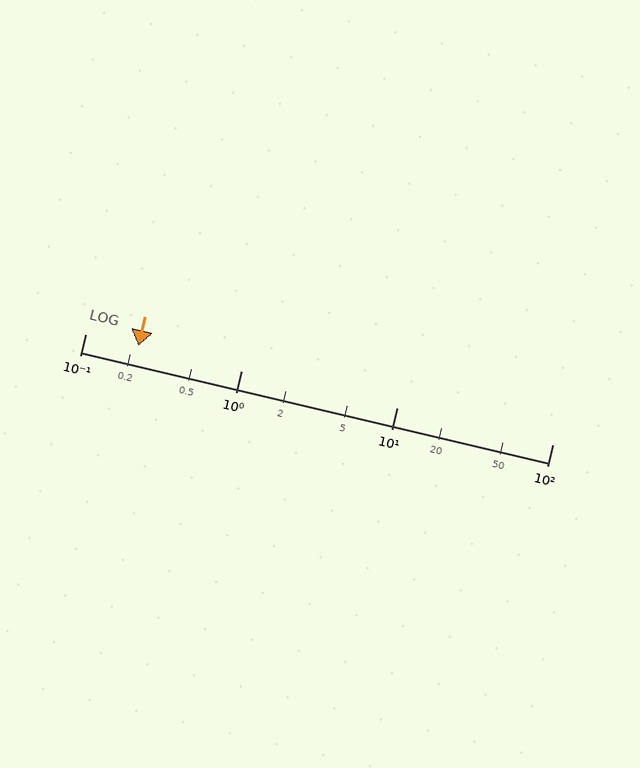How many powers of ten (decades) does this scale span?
The scale spans 3 decades, from 0.1 to 100.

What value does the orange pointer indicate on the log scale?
The pointer indicates approximately 0.22.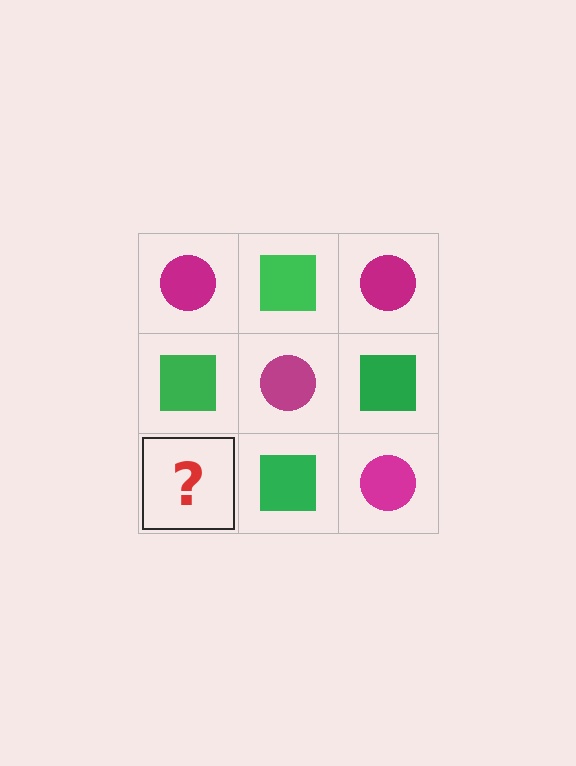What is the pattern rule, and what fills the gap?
The rule is that it alternates magenta circle and green square in a checkerboard pattern. The gap should be filled with a magenta circle.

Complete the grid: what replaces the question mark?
The question mark should be replaced with a magenta circle.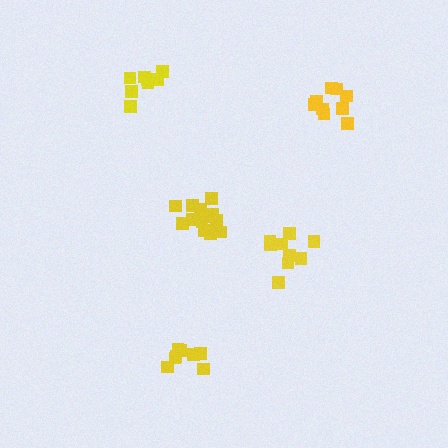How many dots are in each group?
Group 1: 13 dots, Group 2: 8 dots, Group 3: 9 dots, Group 4: 8 dots, Group 5: 9 dots (47 total).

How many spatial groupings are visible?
There are 5 spatial groupings.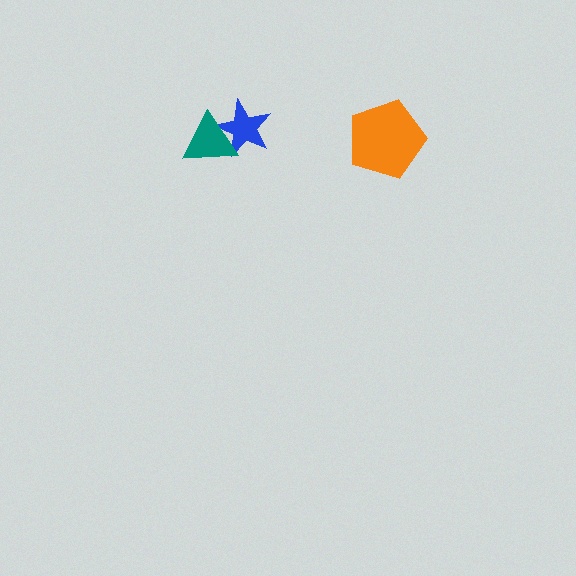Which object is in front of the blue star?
The teal triangle is in front of the blue star.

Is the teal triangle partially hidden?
No, no other shape covers it.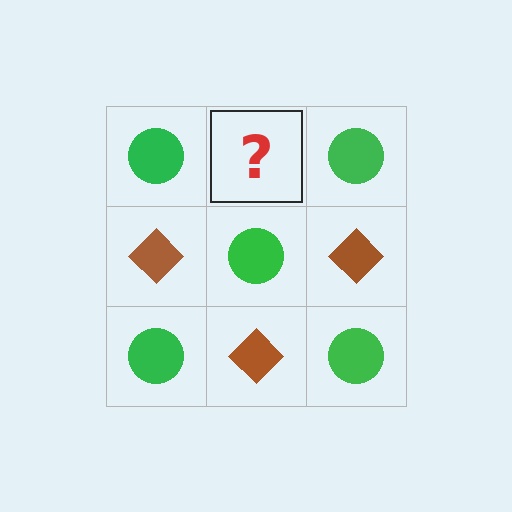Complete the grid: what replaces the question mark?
The question mark should be replaced with a brown diamond.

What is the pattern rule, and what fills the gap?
The rule is that it alternates green circle and brown diamond in a checkerboard pattern. The gap should be filled with a brown diamond.